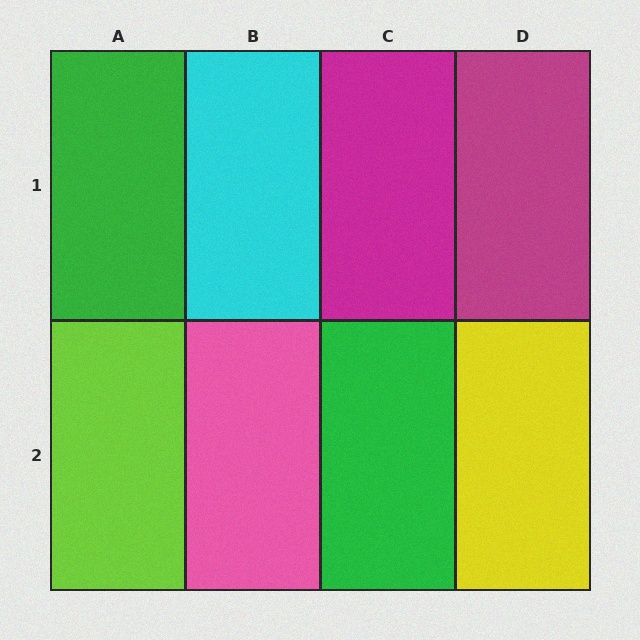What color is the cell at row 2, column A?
Lime.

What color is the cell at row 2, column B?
Pink.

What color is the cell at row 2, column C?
Green.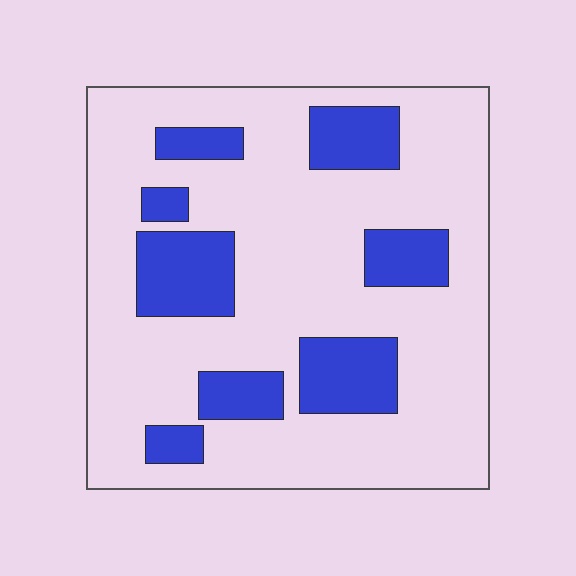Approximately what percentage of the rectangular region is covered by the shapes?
Approximately 25%.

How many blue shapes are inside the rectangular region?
8.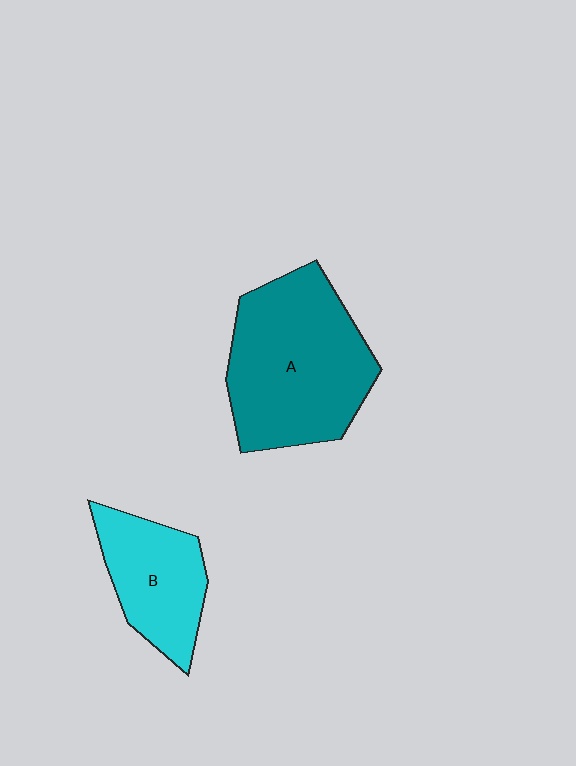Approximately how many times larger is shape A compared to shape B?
Approximately 1.8 times.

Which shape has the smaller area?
Shape B (cyan).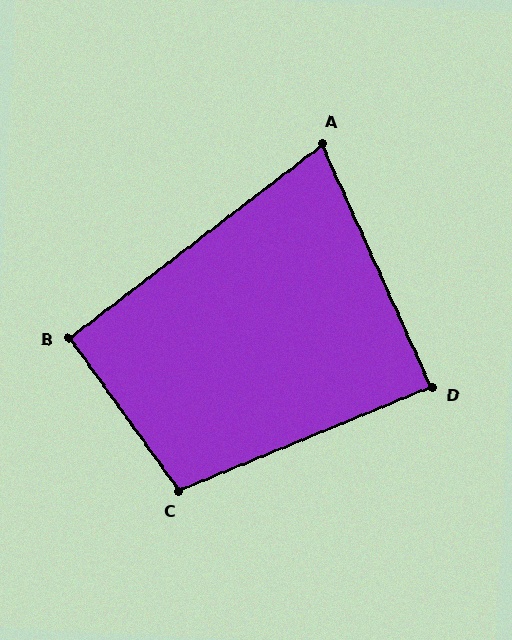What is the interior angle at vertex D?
Approximately 88 degrees (approximately right).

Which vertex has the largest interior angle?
C, at approximately 103 degrees.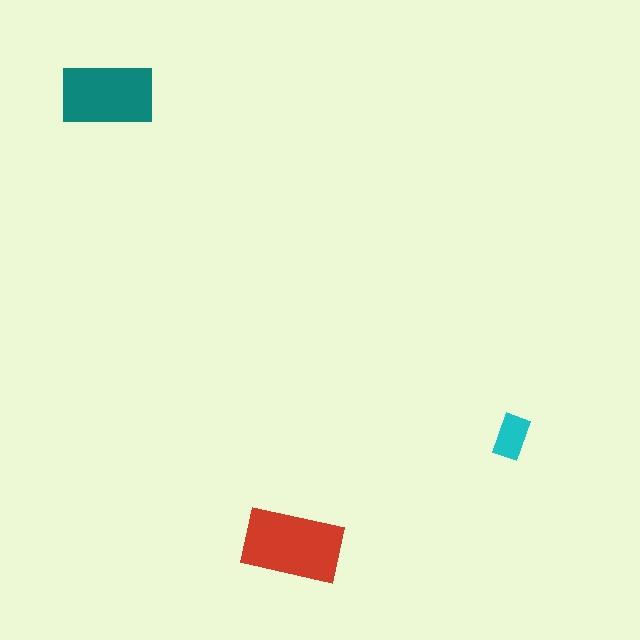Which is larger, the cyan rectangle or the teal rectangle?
The teal one.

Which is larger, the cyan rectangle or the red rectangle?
The red one.